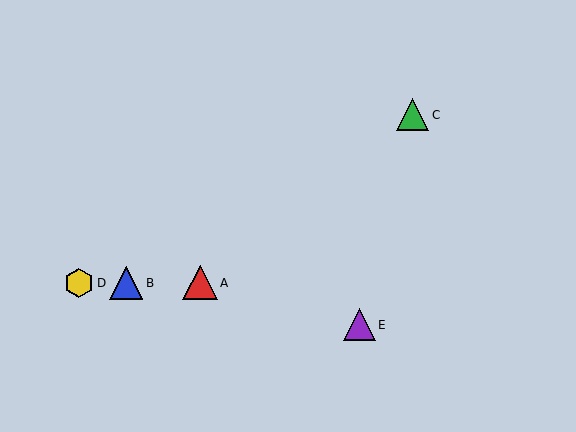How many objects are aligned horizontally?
3 objects (A, B, D) are aligned horizontally.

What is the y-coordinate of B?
Object B is at y≈283.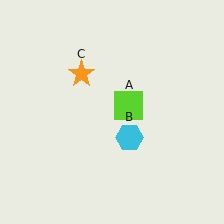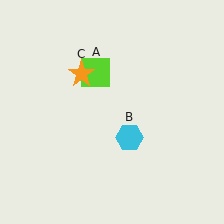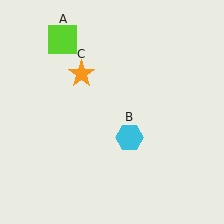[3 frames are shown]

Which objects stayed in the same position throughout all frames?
Cyan hexagon (object B) and orange star (object C) remained stationary.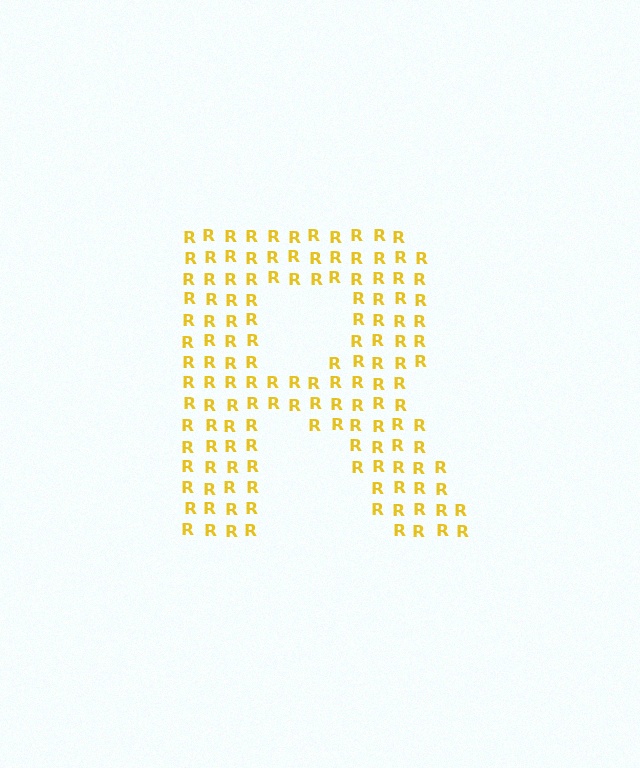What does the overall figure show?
The overall figure shows the letter R.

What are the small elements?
The small elements are letter R's.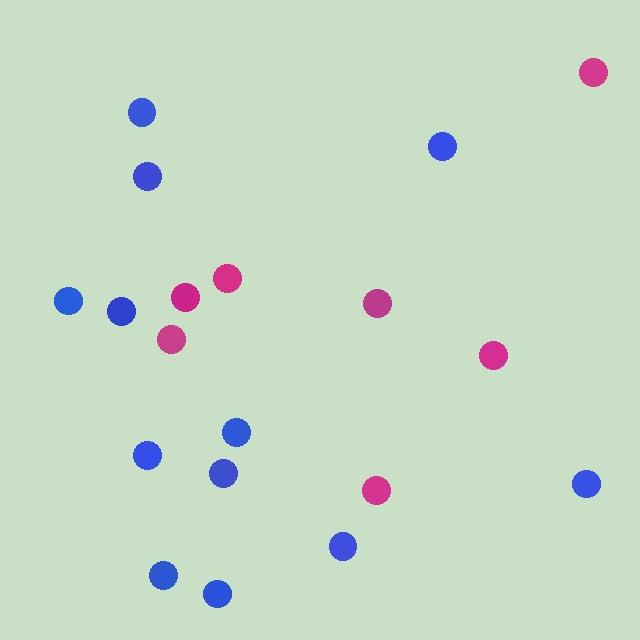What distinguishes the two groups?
There are 2 groups: one group of blue circles (12) and one group of magenta circles (7).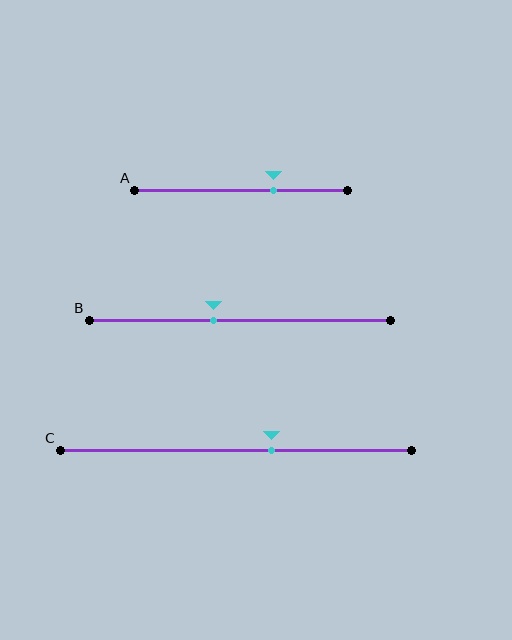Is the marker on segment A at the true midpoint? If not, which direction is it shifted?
No, the marker on segment A is shifted to the right by about 15% of the segment length.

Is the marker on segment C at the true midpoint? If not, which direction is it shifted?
No, the marker on segment C is shifted to the right by about 10% of the segment length.